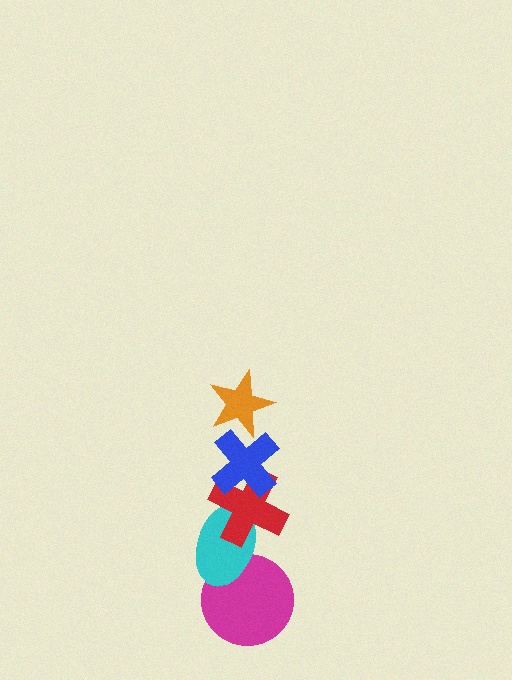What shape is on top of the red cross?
The blue cross is on top of the red cross.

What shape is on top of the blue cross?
The orange star is on top of the blue cross.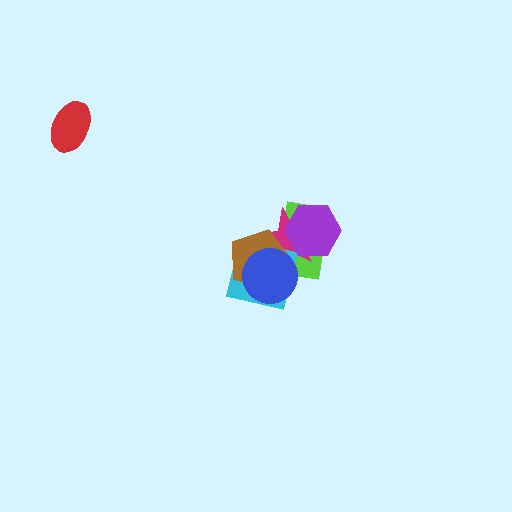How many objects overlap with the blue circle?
4 objects overlap with the blue circle.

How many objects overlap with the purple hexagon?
2 objects overlap with the purple hexagon.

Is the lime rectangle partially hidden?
Yes, it is partially covered by another shape.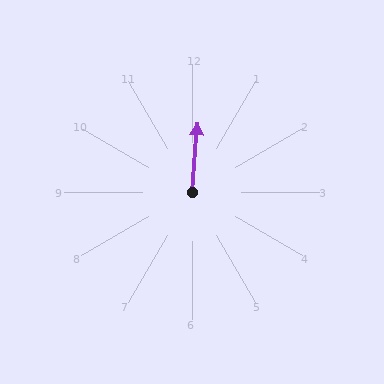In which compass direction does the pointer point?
North.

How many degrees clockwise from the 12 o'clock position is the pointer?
Approximately 5 degrees.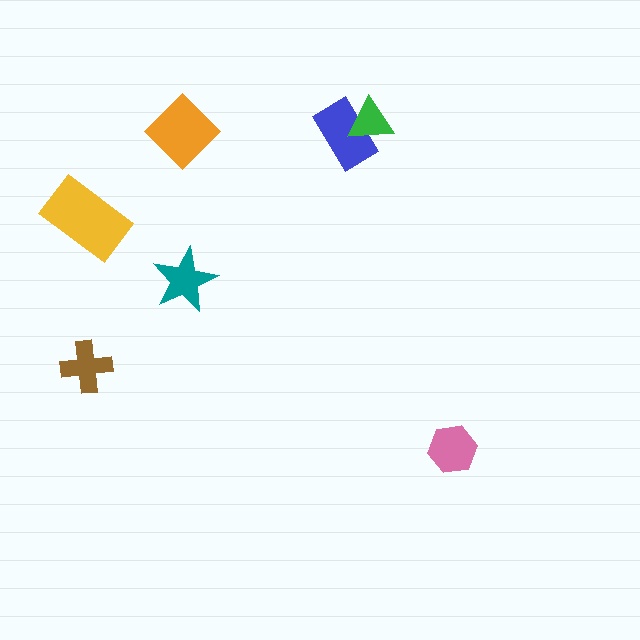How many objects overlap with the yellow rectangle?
0 objects overlap with the yellow rectangle.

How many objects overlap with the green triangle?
1 object overlaps with the green triangle.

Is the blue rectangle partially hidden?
Yes, it is partially covered by another shape.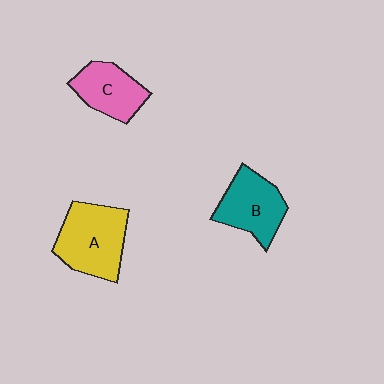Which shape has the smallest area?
Shape C (pink).